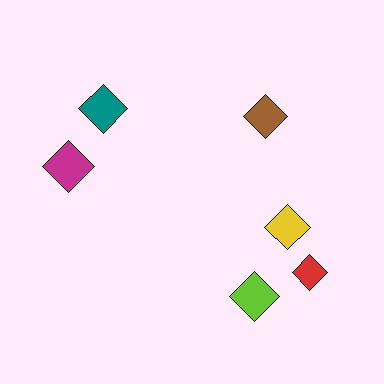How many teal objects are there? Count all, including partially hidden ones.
There is 1 teal object.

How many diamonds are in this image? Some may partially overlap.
There are 6 diamonds.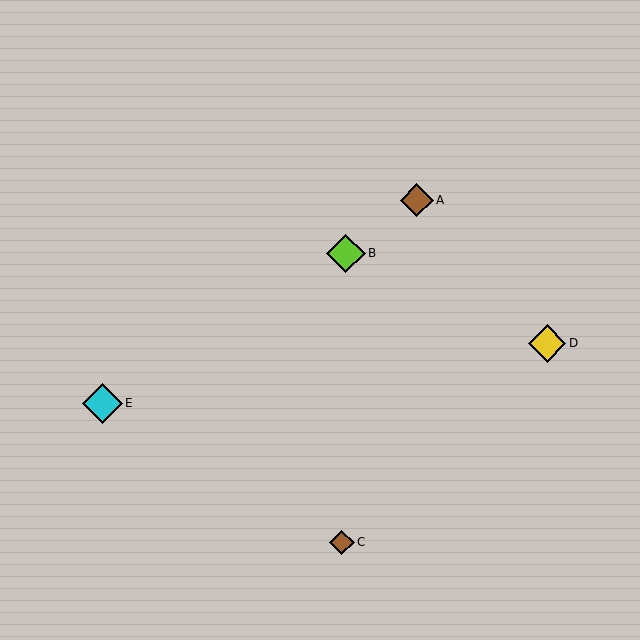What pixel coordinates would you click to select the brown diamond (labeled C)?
Click at (342, 542) to select the brown diamond C.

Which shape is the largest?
The cyan diamond (labeled E) is the largest.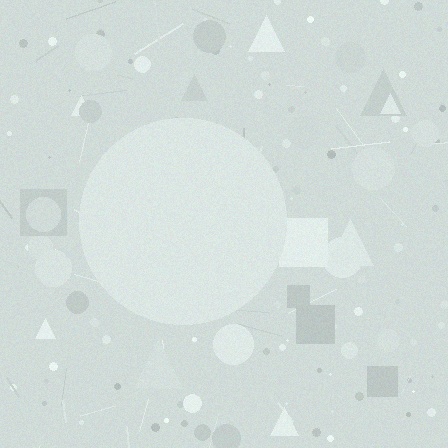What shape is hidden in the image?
A circle is hidden in the image.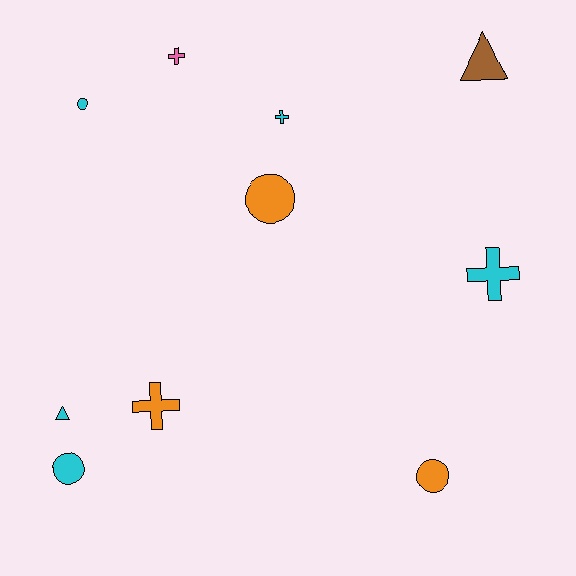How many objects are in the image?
There are 10 objects.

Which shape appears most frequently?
Circle, with 4 objects.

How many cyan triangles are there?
There is 1 cyan triangle.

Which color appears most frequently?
Cyan, with 5 objects.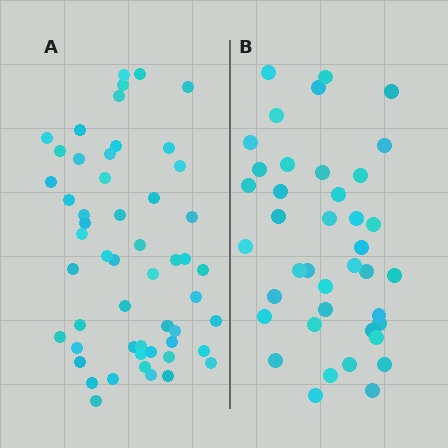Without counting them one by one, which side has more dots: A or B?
Region A (the left region) has more dots.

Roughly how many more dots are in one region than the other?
Region A has approximately 15 more dots than region B.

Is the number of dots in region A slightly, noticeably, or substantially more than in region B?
Region A has noticeably more, but not dramatically so. The ratio is roughly 1.3 to 1.